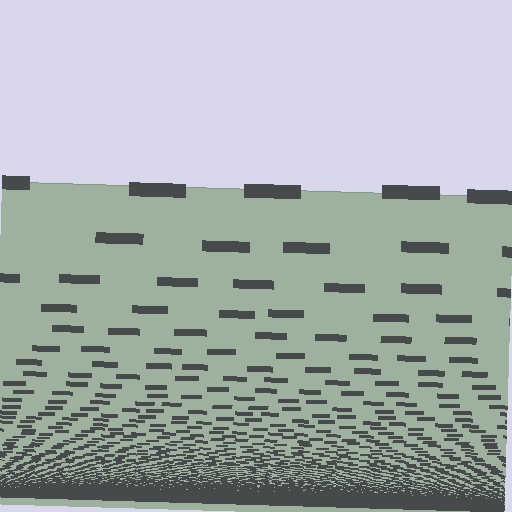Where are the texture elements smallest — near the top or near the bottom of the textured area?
Near the bottom.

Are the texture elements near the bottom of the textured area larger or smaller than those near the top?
Smaller. The gradient is inverted — elements near the bottom are smaller and denser.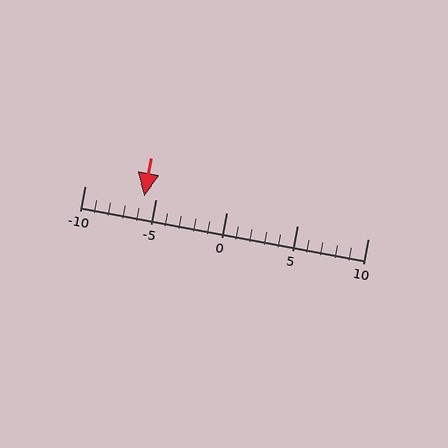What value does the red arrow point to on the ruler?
The red arrow points to approximately -6.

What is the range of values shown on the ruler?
The ruler shows values from -10 to 10.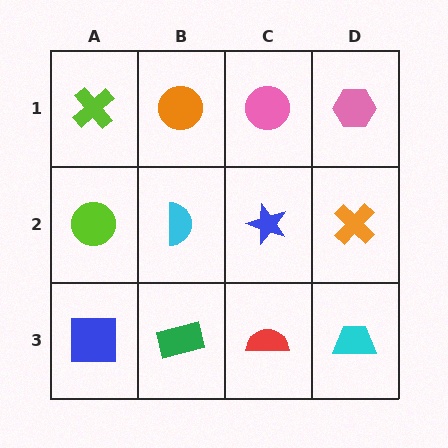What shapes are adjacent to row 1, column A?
A lime circle (row 2, column A), an orange circle (row 1, column B).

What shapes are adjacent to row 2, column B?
An orange circle (row 1, column B), a green rectangle (row 3, column B), a lime circle (row 2, column A), a blue star (row 2, column C).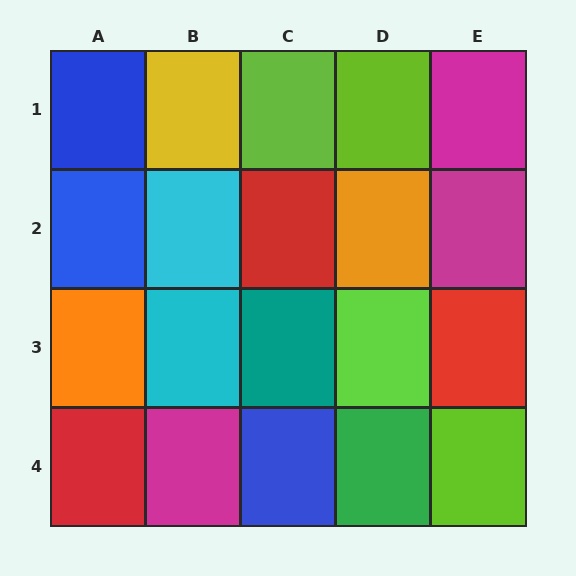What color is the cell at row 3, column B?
Cyan.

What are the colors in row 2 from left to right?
Blue, cyan, red, orange, magenta.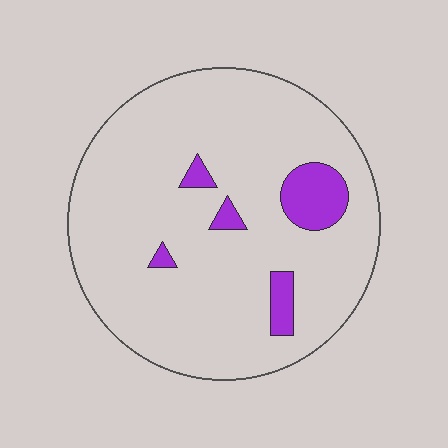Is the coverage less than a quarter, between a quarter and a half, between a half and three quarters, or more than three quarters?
Less than a quarter.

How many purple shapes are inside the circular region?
5.